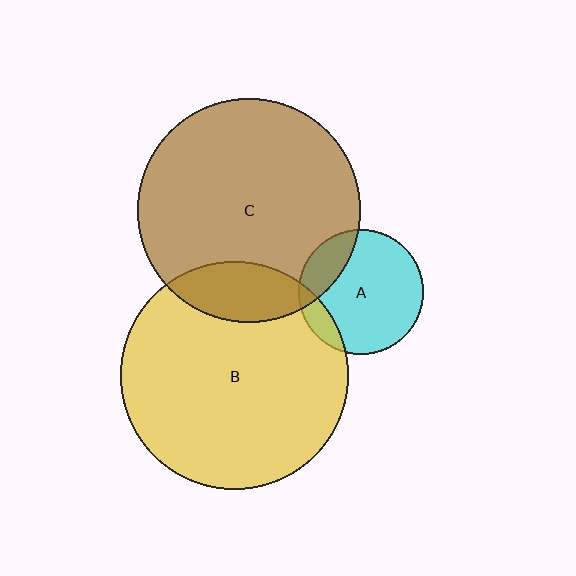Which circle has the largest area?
Circle B (yellow).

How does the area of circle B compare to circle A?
Approximately 3.3 times.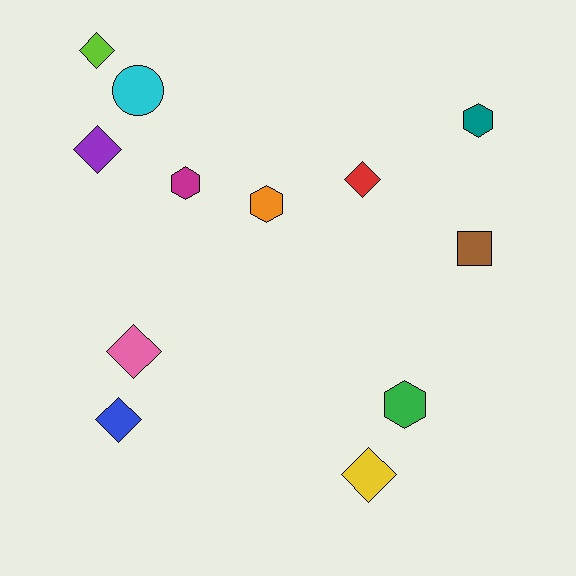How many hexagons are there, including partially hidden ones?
There are 4 hexagons.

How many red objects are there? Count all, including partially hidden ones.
There is 1 red object.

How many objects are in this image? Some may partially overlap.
There are 12 objects.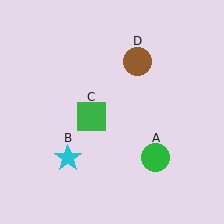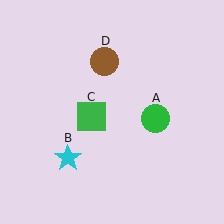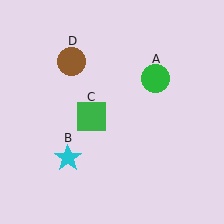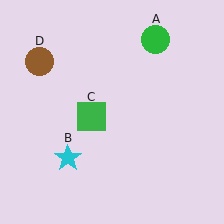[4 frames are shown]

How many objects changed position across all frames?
2 objects changed position: green circle (object A), brown circle (object D).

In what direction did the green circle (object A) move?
The green circle (object A) moved up.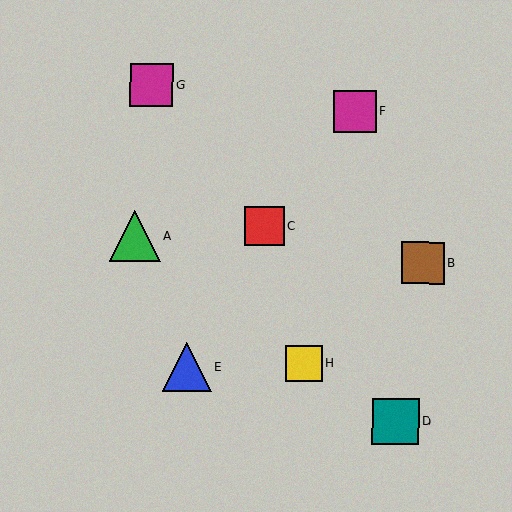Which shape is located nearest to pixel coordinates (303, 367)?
The yellow square (labeled H) at (304, 364) is nearest to that location.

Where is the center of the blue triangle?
The center of the blue triangle is at (186, 367).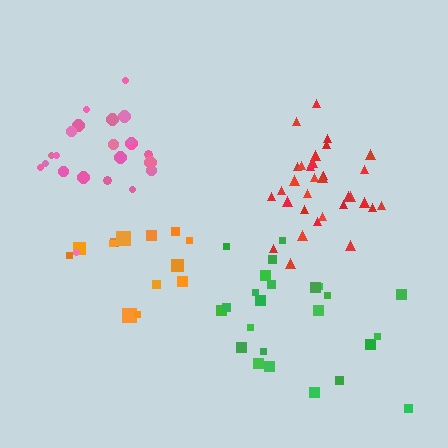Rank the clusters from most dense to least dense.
red, pink, green, orange.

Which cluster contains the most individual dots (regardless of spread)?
Red (32).